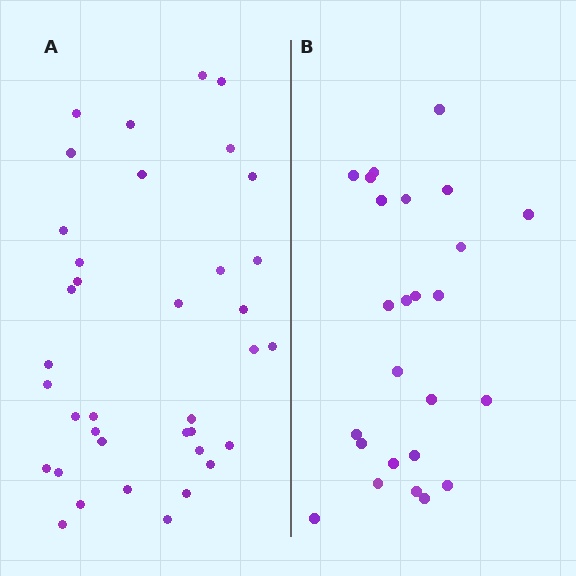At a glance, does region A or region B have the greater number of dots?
Region A (the left region) has more dots.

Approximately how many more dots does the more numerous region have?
Region A has roughly 12 or so more dots than region B.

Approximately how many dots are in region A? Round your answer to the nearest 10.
About 40 dots. (The exact count is 37, which rounds to 40.)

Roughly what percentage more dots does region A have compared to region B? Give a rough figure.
About 50% more.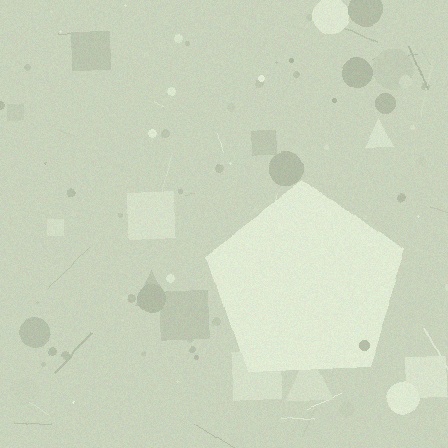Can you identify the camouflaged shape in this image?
The camouflaged shape is a pentagon.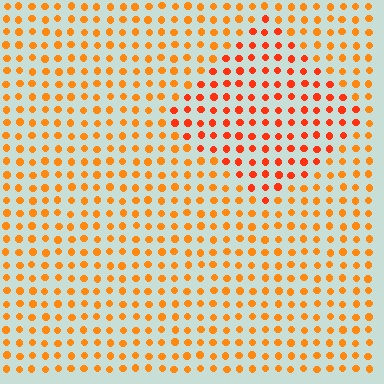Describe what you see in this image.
The image is filled with small orange elements in a uniform arrangement. A diamond-shaped region is visible where the elements are tinted to a slightly different hue, forming a subtle color boundary.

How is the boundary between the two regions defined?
The boundary is defined purely by a slight shift in hue (about 22 degrees). Spacing, size, and orientation are identical on both sides.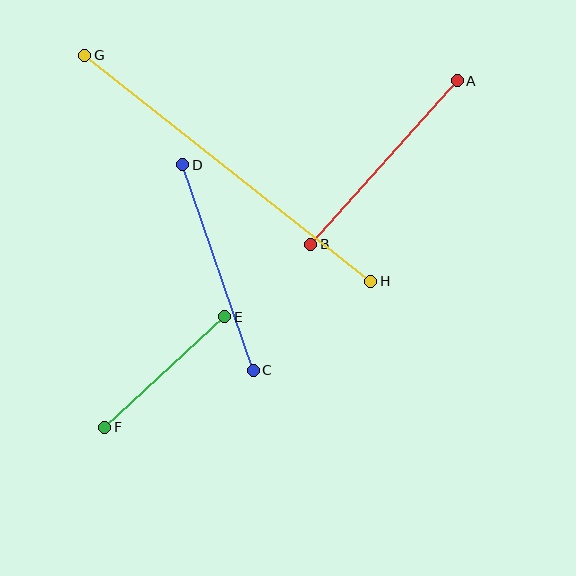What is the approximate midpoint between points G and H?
The midpoint is at approximately (228, 168) pixels.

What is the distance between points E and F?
The distance is approximately 163 pixels.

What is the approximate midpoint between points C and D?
The midpoint is at approximately (218, 267) pixels.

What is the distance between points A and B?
The distance is approximately 220 pixels.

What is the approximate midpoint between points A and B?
The midpoint is at approximately (384, 163) pixels.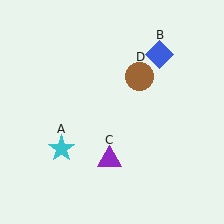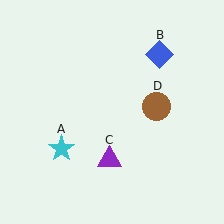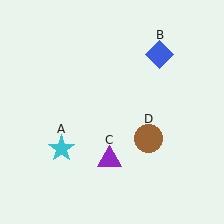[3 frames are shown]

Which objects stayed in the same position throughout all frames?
Cyan star (object A) and blue diamond (object B) and purple triangle (object C) remained stationary.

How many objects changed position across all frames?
1 object changed position: brown circle (object D).